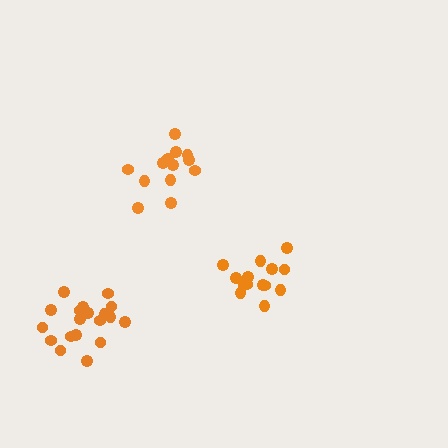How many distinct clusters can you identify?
There are 3 distinct clusters.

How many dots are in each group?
Group 1: 14 dots, Group 2: 13 dots, Group 3: 19 dots (46 total).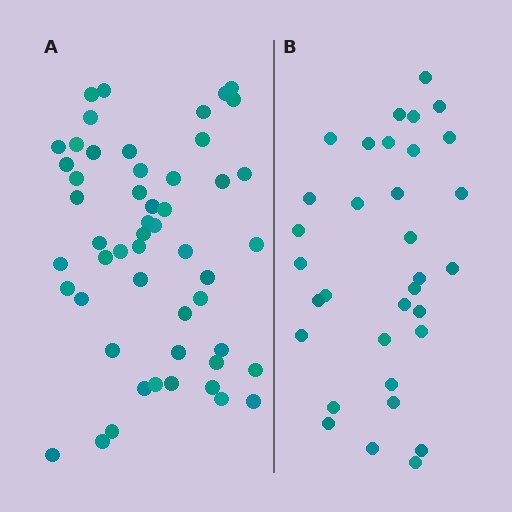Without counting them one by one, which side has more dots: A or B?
Region A (the left region) has more dots.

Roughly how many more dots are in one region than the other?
Region A has approximately 20 more dots than region B.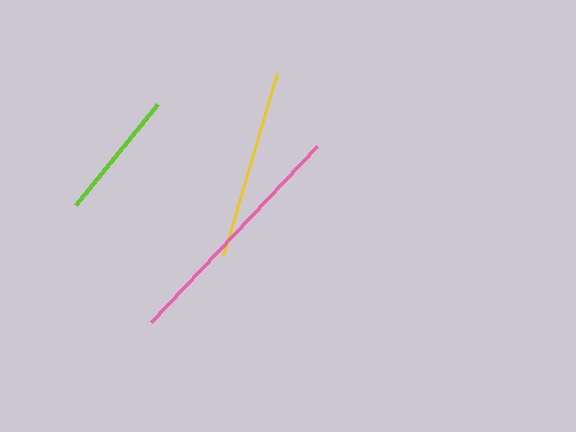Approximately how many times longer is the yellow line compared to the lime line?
The yellow line is approximately 1.5 times the length of the lime line.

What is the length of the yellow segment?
The yellow segment is approximately 190 pixels long.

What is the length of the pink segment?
The pink segment is approximately 241 pixels long.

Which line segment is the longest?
The pink line is the longest at approximately 241 pixels.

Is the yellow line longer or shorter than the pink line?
The pink line is longer than the yellow line.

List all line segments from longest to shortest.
From longest to shortest: pink, yellow, lime.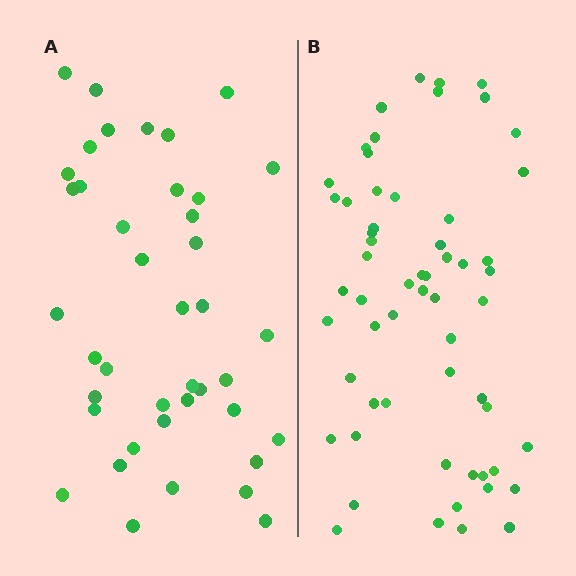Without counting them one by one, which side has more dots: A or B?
Region B (the right region) has more dots.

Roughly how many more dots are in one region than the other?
Region B has approximately 20 more dots than region A.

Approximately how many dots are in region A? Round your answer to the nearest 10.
About 40 dots. (The exact count is 41, which rounds to 40.)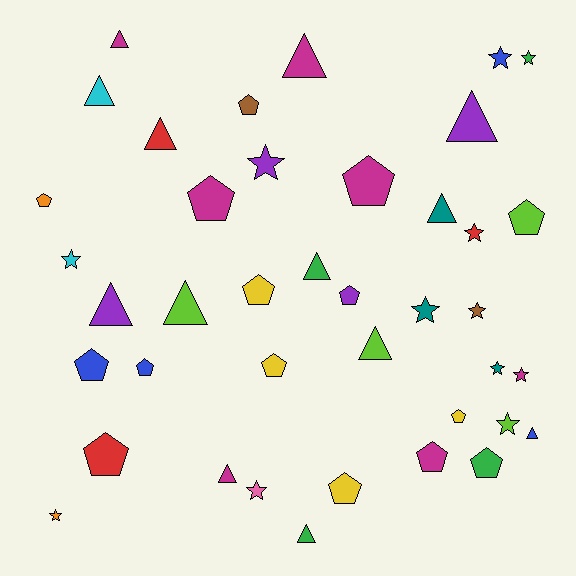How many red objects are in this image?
There are 3 red objects.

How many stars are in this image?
There are 12 stars.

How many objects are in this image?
There are 40 objects.